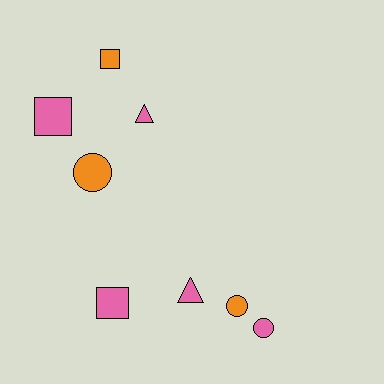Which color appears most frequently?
Pink, with 5 objects.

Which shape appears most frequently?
Square, with 3 objects.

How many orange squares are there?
There is 1 orange square.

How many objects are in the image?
There are 8 objects.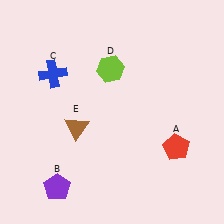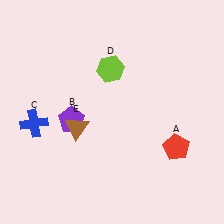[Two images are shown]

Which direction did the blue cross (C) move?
The blue cross (C) moved down.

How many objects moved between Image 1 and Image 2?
2 objects moved between the two images.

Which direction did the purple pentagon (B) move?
The purple pentagon (B) moved up.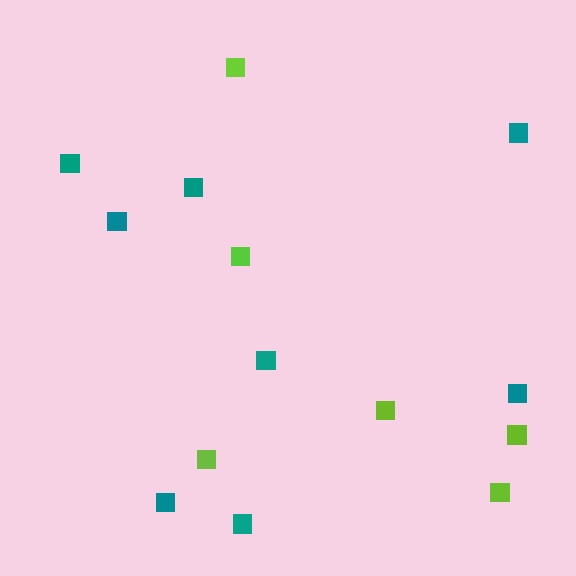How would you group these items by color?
There are 2 groups: one group of teal squares (8) and one group of lime squares (6).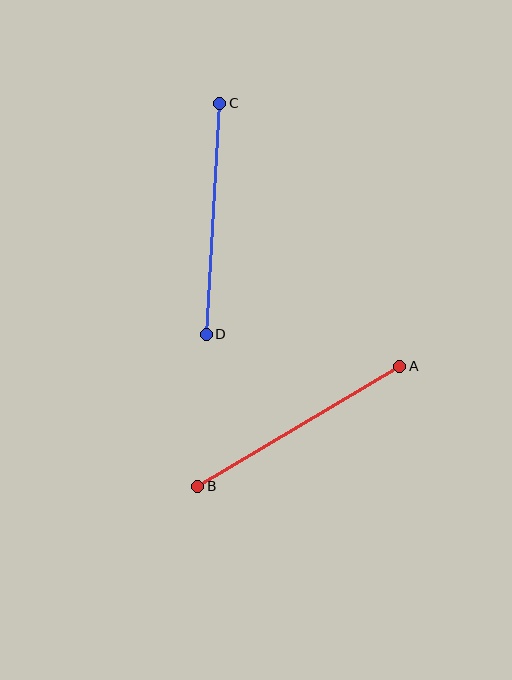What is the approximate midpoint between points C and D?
The midpoint is at approximately (213, 219) pixels.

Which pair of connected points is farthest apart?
Points A and B are farthest apart.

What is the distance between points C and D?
The distance is approximately 231 pixels.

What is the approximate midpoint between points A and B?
The midpoint is at approximately (299, 426) pixels.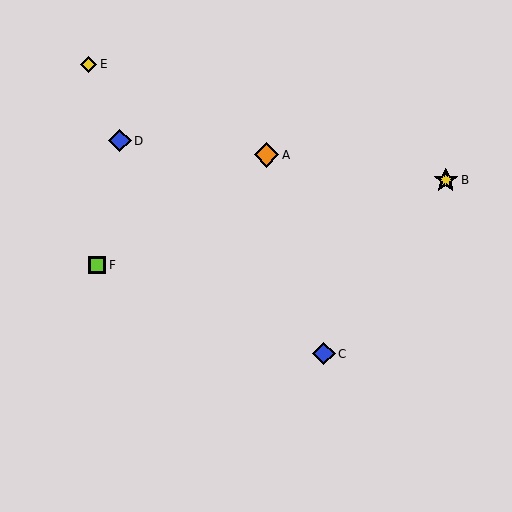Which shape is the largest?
The orange diamond (labeled A) is the largest.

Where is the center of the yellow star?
The center of the yellow star is at (446, 180).